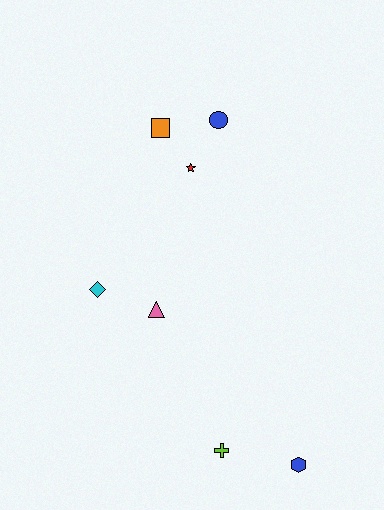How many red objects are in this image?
There is 1 red object.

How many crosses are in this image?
There is 1 cross.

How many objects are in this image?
There are 7 objects.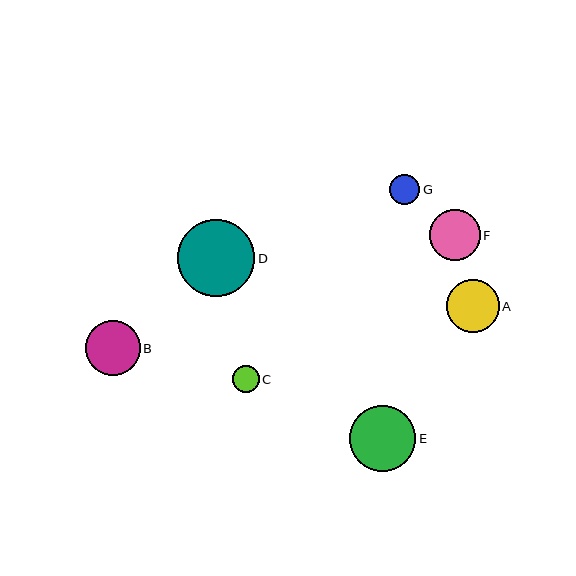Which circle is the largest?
Circle D is the largest with a size of approximately 77 pixels.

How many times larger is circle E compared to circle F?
Circle E is approximately 1.3 times the size of circle F.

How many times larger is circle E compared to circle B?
Circle E is approximately 1.2 times the size of circle B.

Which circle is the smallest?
Circle C is the smallest with a size of approximately 27 pixels.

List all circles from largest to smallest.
From largest to smallest: D, E, B, A, F, G, C.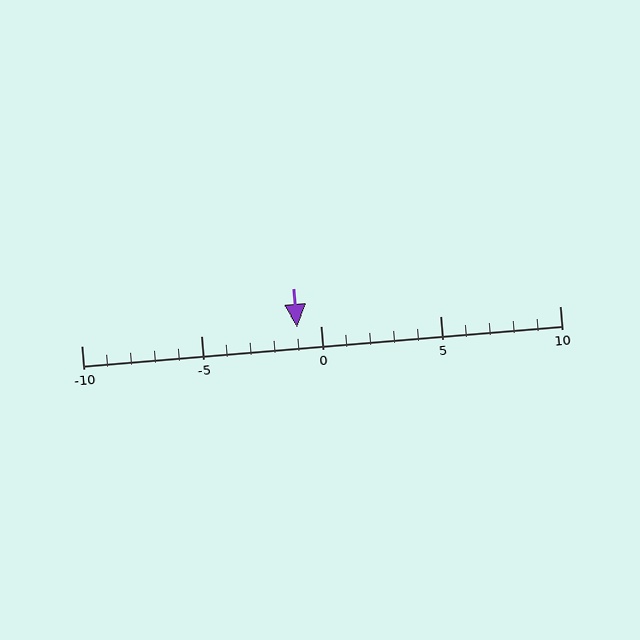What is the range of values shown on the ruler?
The ruler shows values from -10 to 10.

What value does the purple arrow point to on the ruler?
The purple arrow points to approximately -1.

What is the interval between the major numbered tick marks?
The major tick marks are spaced 5 units apart.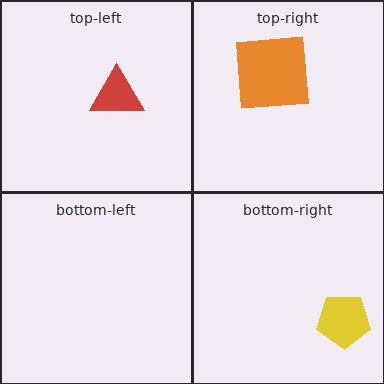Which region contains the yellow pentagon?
The bottom-right region.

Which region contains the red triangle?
The top-left region.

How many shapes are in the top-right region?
1.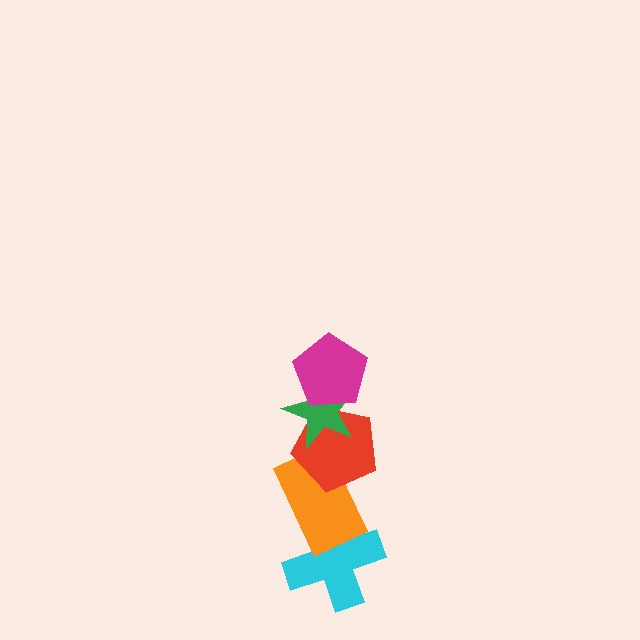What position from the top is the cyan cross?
The cyan cross is 5th from the top.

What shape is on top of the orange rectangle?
The red pentagon is on top of the orange rectangle.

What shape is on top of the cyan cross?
The orange rectangle is on top of the cyan cross.